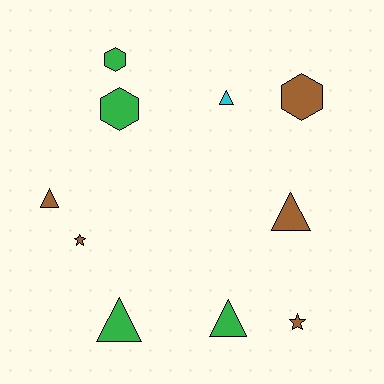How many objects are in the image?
There are 10 objects.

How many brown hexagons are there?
There is 1 brown hexagon.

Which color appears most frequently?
Brown, with 5 objects.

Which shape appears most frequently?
Triangle, with 5 objects.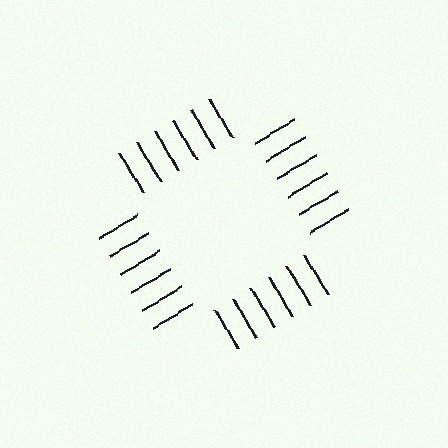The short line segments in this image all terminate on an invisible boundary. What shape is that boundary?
An illusory square — the line segments terminate on its edges but no continuous stroke is drawn.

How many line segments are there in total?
24 — 6 along each of the 4 edges.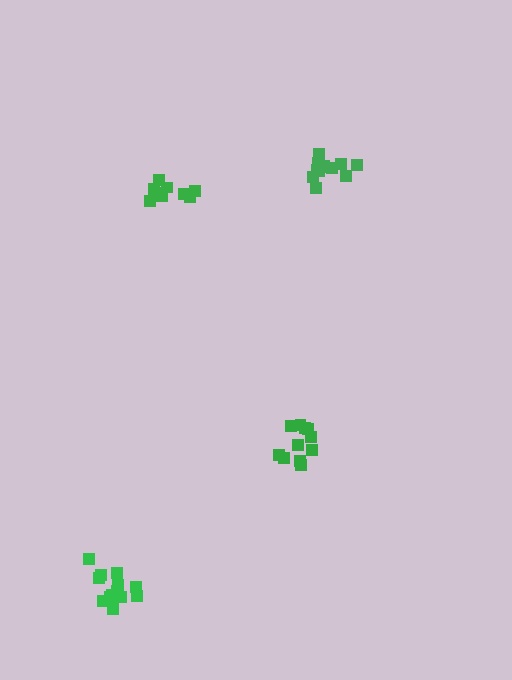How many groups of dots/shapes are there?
There are 4 groups.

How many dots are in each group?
Group 1: 11 dots, Group 2: 12 dots, Group 3: 11 dots, Group 4: 13 dots (47 total).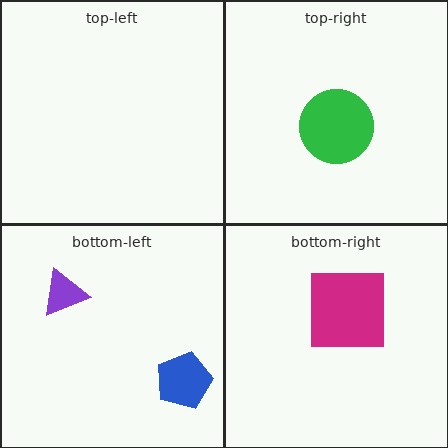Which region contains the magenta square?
The bottom-right region.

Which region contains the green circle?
The top-right region.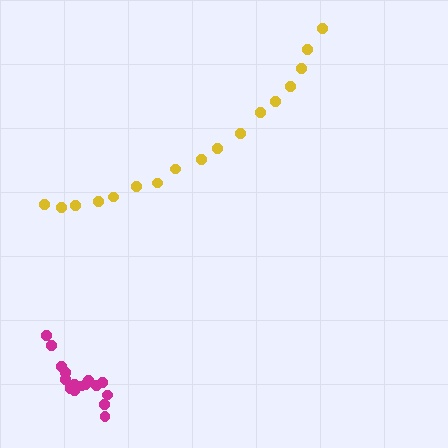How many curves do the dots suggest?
There are 2 distinct paths.